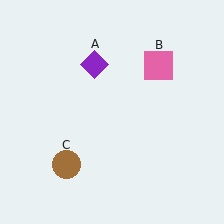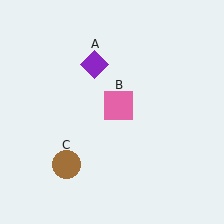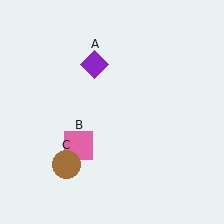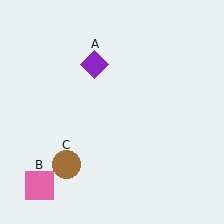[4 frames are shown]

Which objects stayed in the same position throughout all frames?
Purple diamond (object A) and brown circle (object C) remained stationary.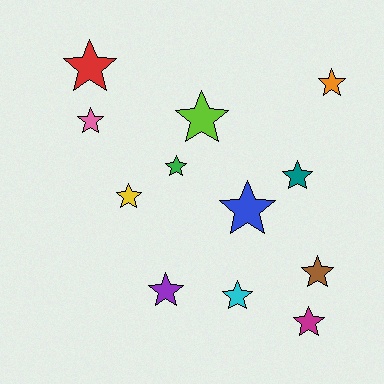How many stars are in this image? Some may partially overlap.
There are 12 stars.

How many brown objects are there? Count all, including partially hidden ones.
There is 1 brown object.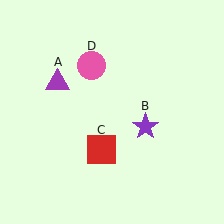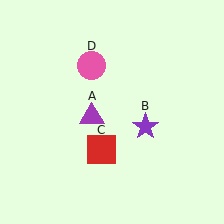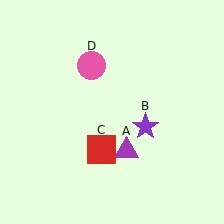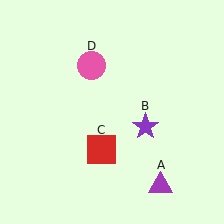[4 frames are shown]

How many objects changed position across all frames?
1 object changed position: purple triangle (object A).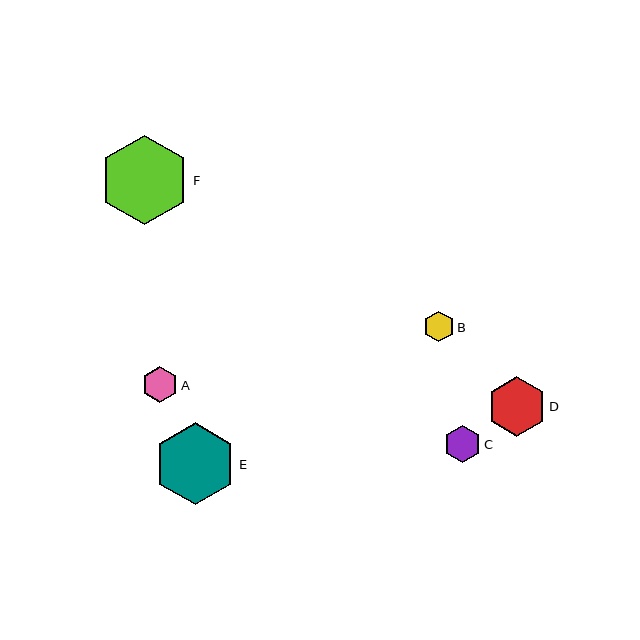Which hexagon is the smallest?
Hexagon B is the smallest with a size of approximately 30 pixels.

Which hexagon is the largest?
Hexagon F is the largest with a size of approximately 90 pixels.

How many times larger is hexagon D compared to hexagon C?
Hexagon D is approximately 1.6 times the size of hexagon C.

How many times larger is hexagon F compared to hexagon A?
Hexagon F is approximately 2.5 times the size of hexagon A.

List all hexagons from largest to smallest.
From largest to smallest: F, E, D, C, A, B.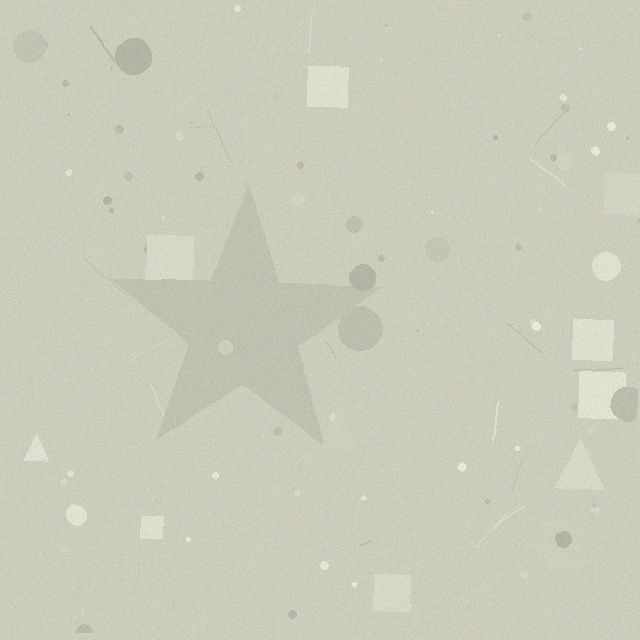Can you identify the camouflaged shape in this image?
The camouflaged shape is a star.